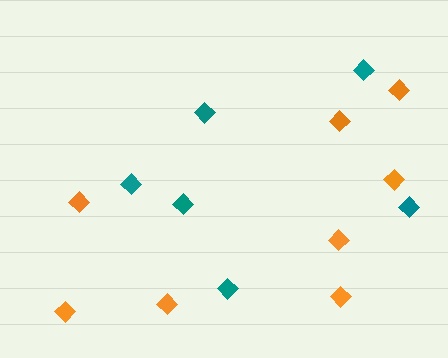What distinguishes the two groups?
There are 2 groups: one group of orange diamonds (8) and one group of teal diamonds (6).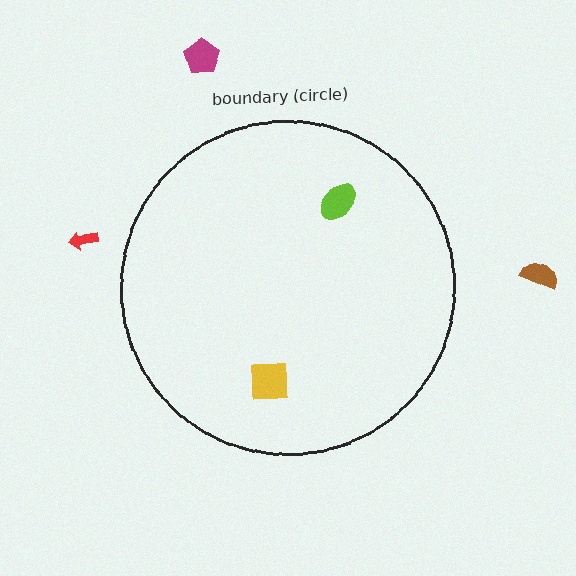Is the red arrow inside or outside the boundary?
Outside.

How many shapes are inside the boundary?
2 inside, 3 outside.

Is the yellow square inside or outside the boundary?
Inside.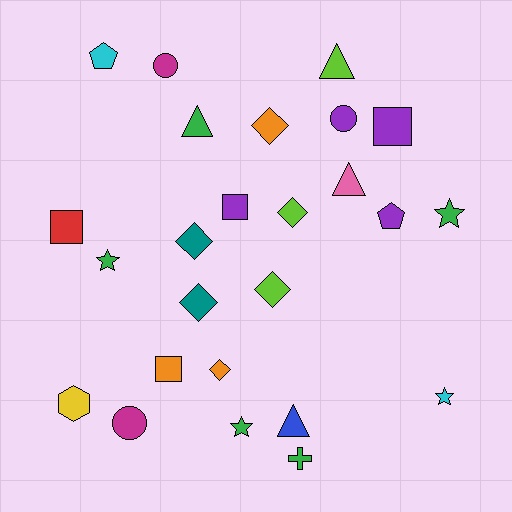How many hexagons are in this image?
There is 1 hexagon.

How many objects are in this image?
There are 25 objects.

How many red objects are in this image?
There is 1 red object.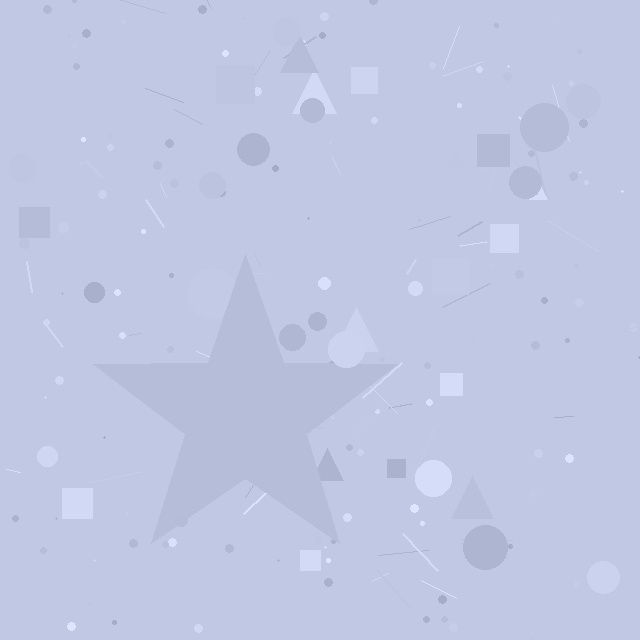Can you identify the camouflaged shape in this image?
The camouflaged shape is a star.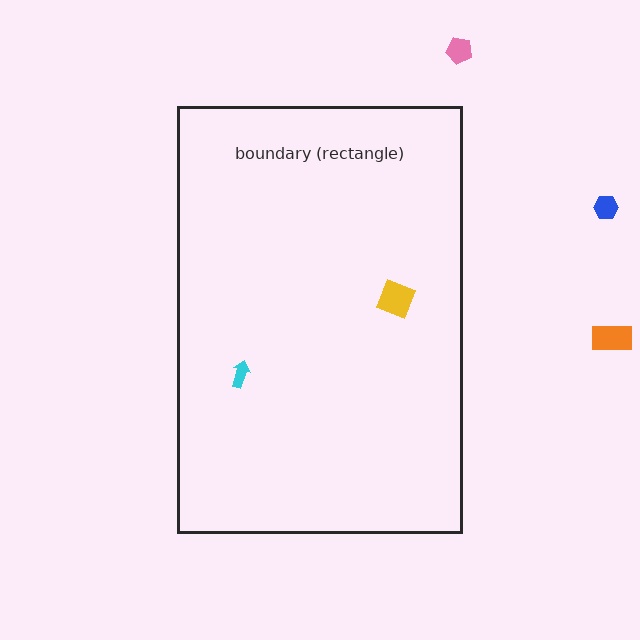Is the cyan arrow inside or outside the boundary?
Inside.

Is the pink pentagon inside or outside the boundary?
Outside.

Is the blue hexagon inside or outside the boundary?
Outside.